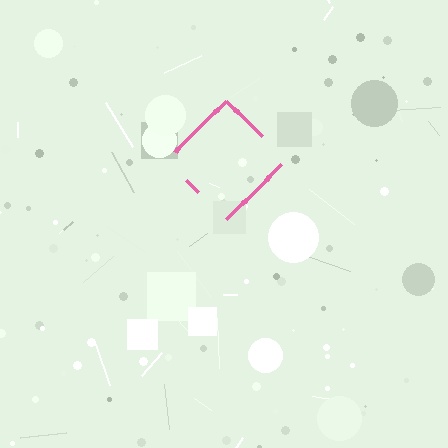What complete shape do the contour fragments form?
The contour fragments form a diamond.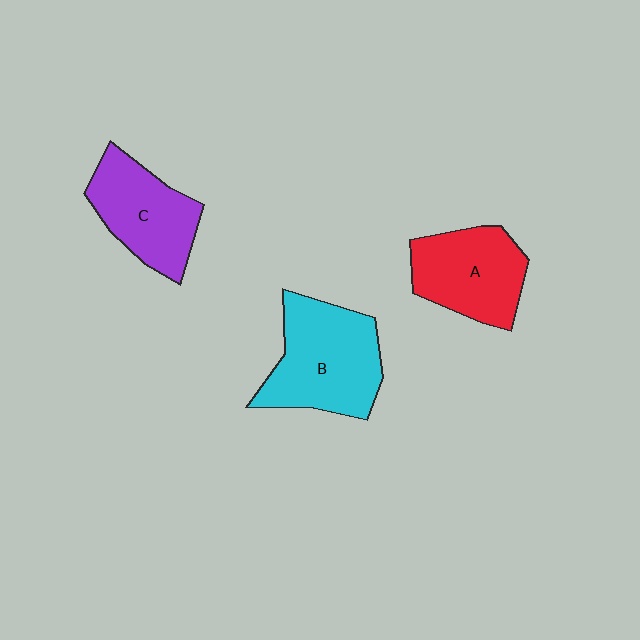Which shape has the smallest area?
Shape C (purple).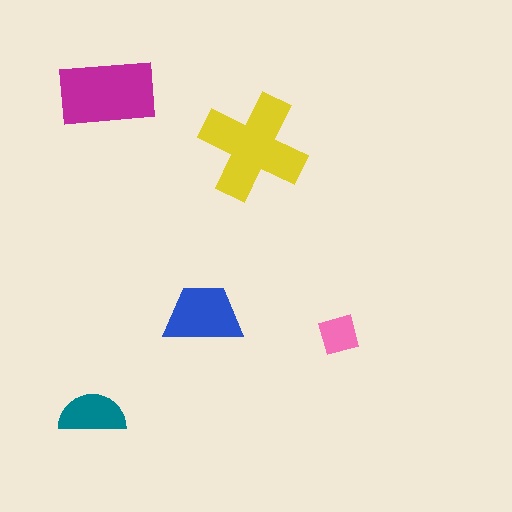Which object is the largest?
The yellow cross.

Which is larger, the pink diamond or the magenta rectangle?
The magenta rectangle.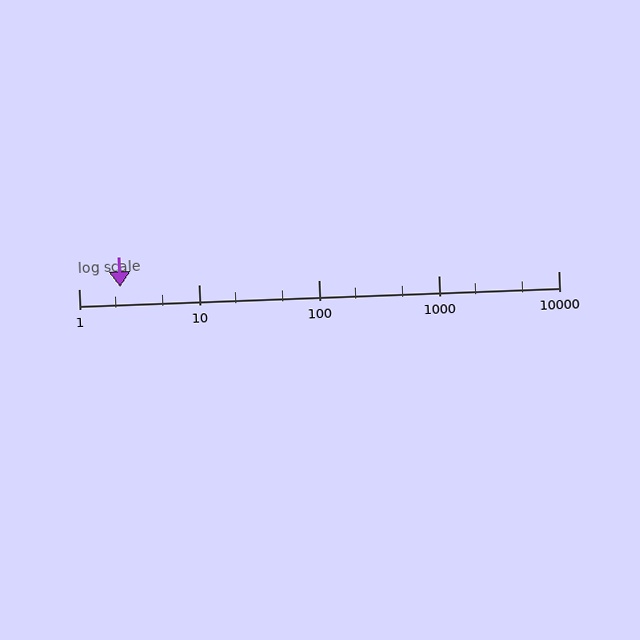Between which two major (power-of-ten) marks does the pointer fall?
The pointer is between 1 and 10.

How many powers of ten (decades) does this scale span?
The scale spans 4 decades, from 1 to 10000.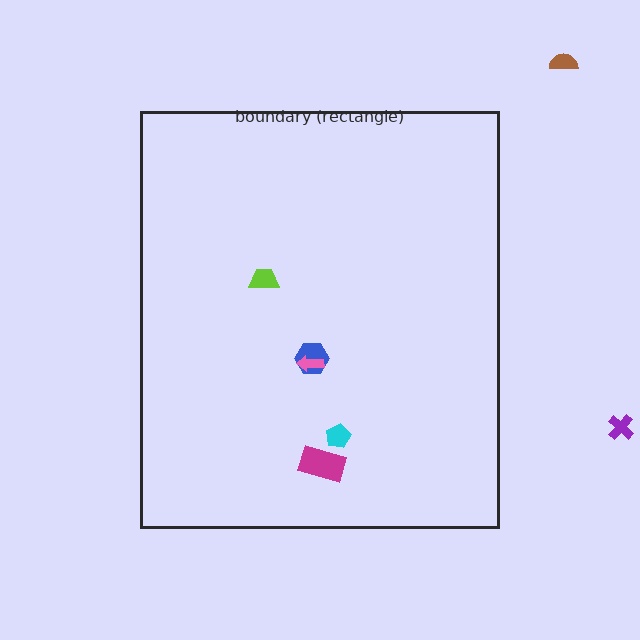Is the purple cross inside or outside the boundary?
Outside.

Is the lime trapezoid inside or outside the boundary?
Inside.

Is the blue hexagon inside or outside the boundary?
Inside.